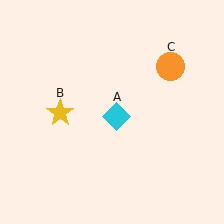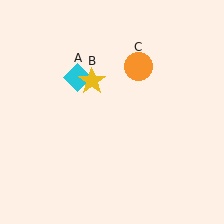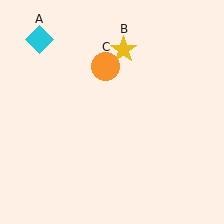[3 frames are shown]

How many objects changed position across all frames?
3 objects changed position: cyan diamond (object A), yellow star (object B), orange circle (object C).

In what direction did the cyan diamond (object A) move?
The cyan diamond (object A) moved up and to the left.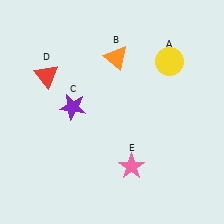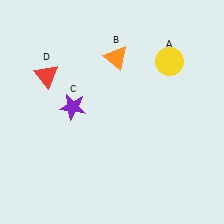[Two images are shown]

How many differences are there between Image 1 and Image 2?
There is 1 difference between the two images.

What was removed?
The pink star (E) was removed in Image 2.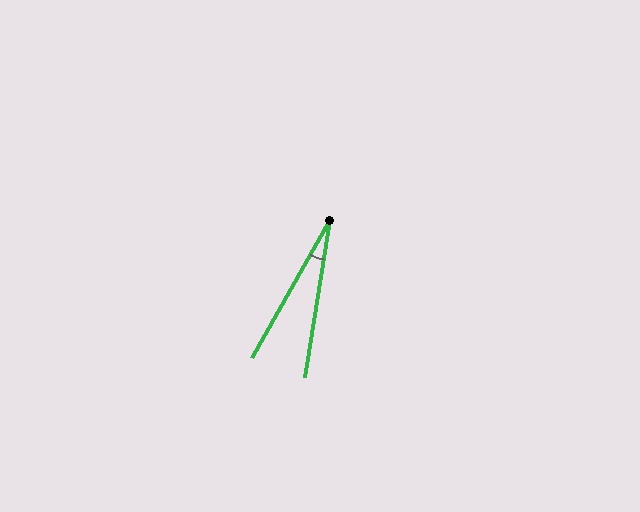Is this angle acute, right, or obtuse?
It is acute.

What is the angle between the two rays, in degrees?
Approximately 20 degrees.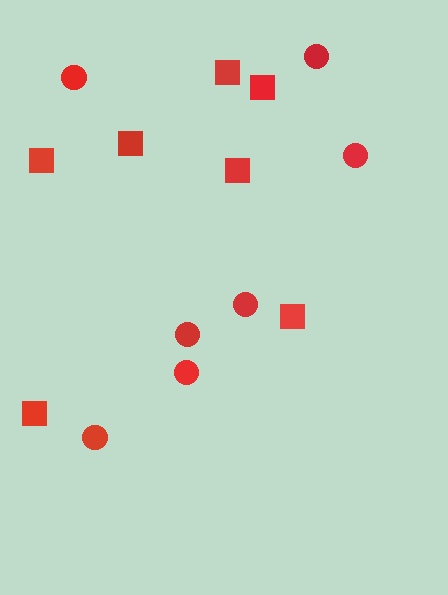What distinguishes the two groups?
There are 2 groups: one group of circles (7) and one group of squares (7).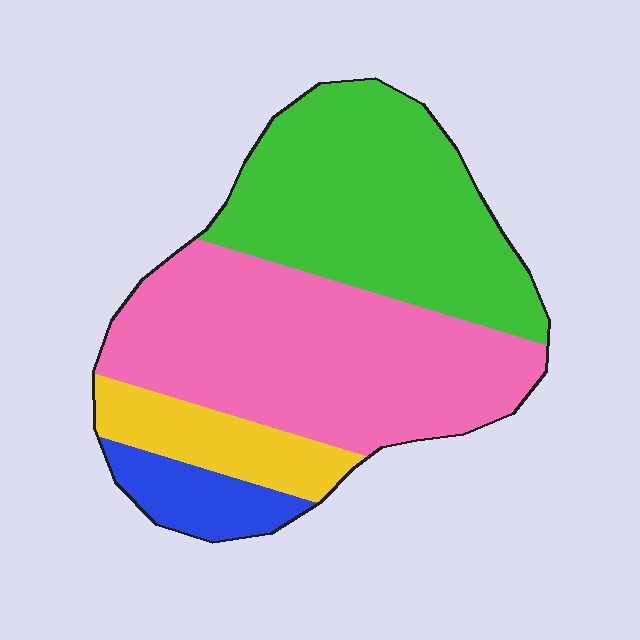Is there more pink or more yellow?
Pink.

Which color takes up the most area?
Pink, at roughly 45%.